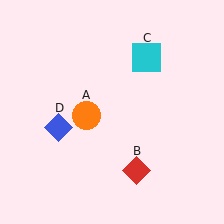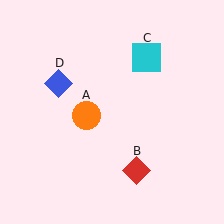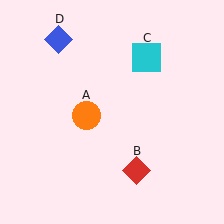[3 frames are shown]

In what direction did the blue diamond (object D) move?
The blue diamond (object D) moved up.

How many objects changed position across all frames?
1 object changed position: blue diamond (object D).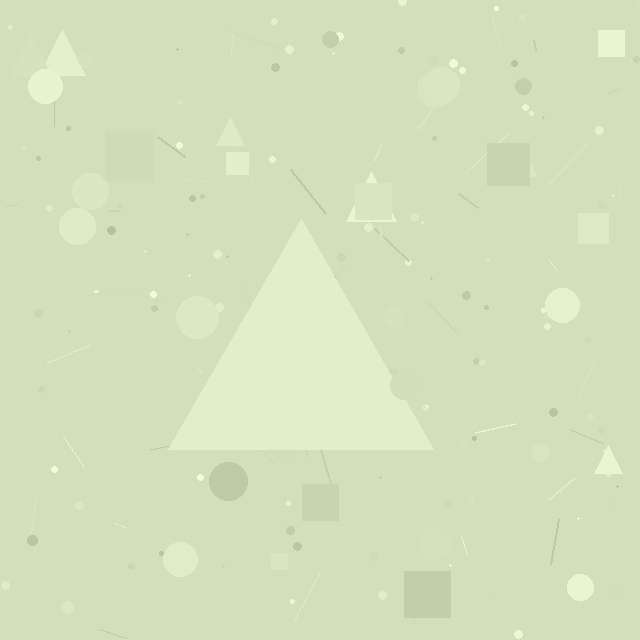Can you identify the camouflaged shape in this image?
The camouflaged shape is a triangle.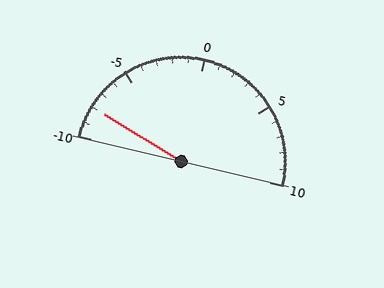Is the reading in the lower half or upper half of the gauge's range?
The reading is in the lower half of the range (-10 to 10).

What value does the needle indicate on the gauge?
The needle indicates approximately -8.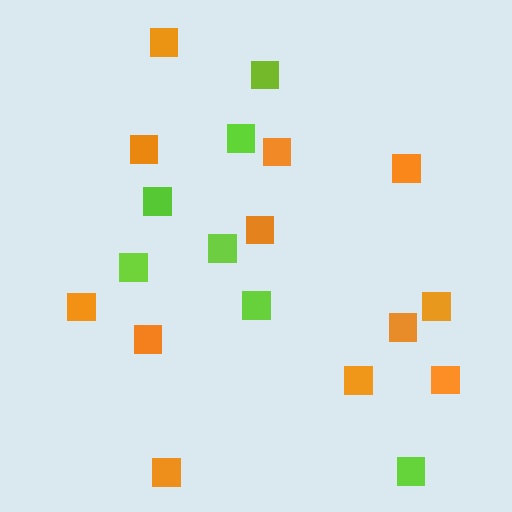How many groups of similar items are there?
There are 2 groups: one group of lime squares (7) and one group of orange squares (12).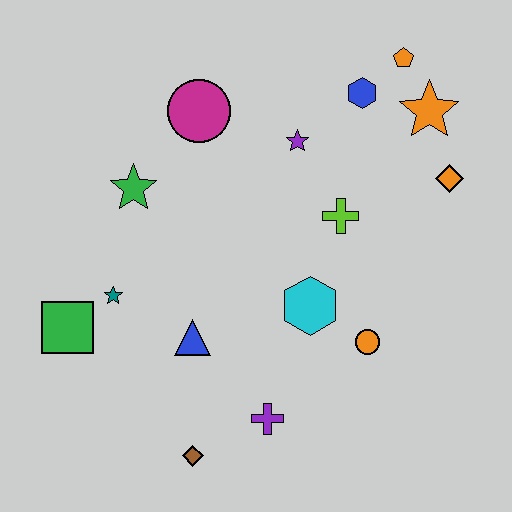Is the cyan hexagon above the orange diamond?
No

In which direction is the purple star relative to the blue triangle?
The purple star is above the blue triangle.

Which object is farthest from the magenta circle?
The brown diamond is farthest from the magenta circle.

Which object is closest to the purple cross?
The brown diamond is closest to the purple cross.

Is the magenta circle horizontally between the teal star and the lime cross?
Yes